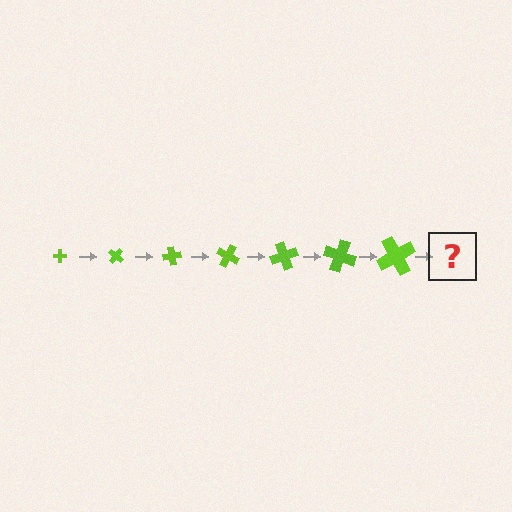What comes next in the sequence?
The next element should be a cross, larger than the previous one and rotated 280 degrees from the start.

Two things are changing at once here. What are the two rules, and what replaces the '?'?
The two rules are that the cross grows larger each step and it rotates 40 degrees each step. The '?' should be a cross, larger than the previous one and rotated 280 degrees from the start.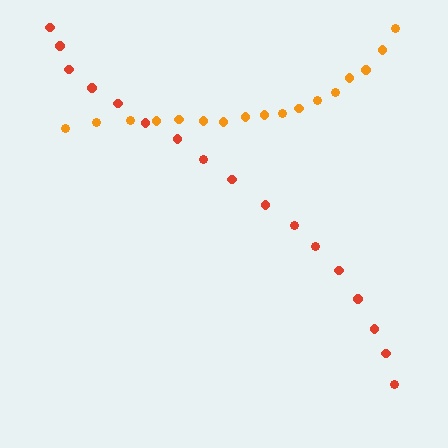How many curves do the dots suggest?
There are 2 distinct paths.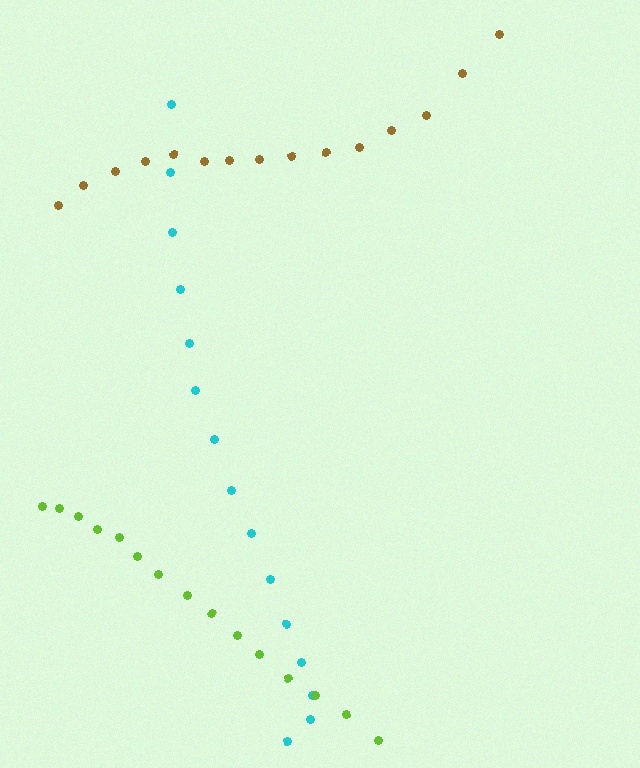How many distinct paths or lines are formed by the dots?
There are 3 distinct paths.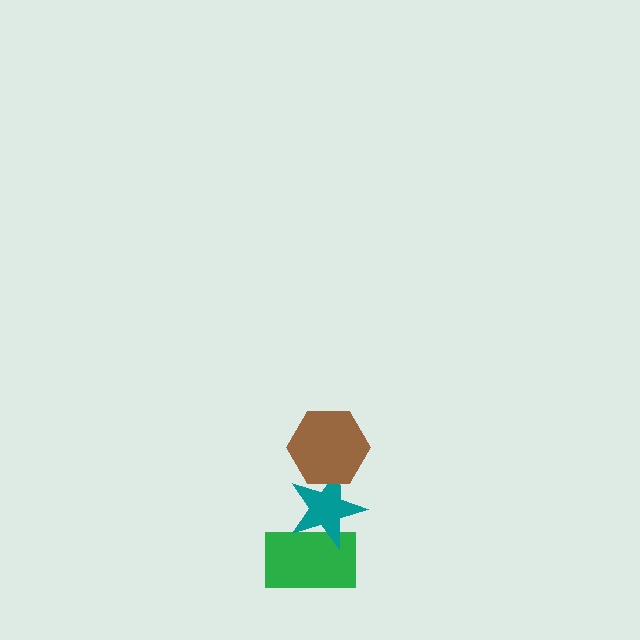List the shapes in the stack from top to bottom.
From top to bottom: the brown hexagon, the teal star, the green rectangle.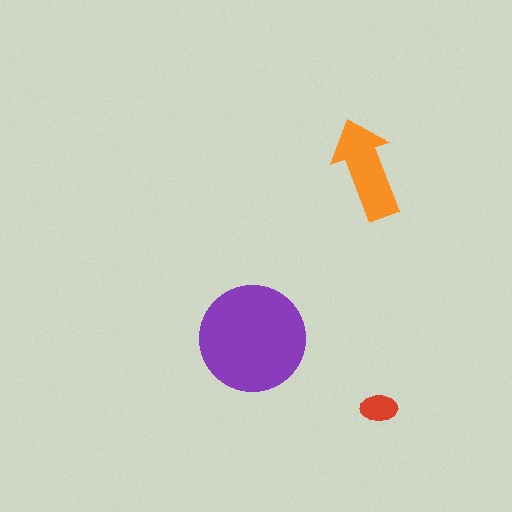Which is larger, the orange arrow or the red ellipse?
The orange arrow.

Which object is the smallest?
The red ellipse.